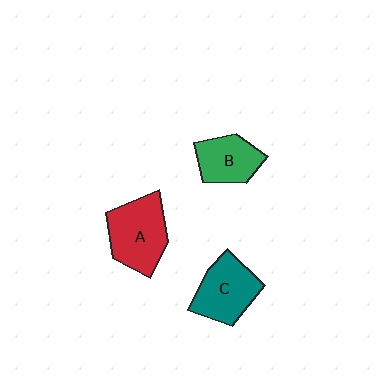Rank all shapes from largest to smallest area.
From largest to smallest: A (red), C (teal), B (green).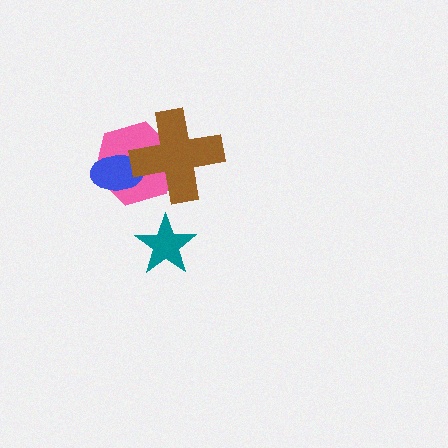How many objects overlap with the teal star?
0 objects overlap with the teal star.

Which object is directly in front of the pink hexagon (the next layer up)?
The blue ellipse is directly in front of the pink hexagon.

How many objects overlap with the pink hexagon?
2 objects overlap with the pink hexagon.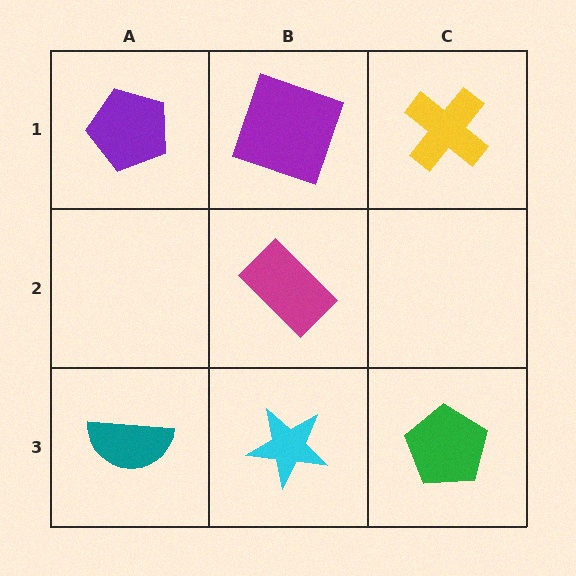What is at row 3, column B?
A cyan star.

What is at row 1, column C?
A yellow cross.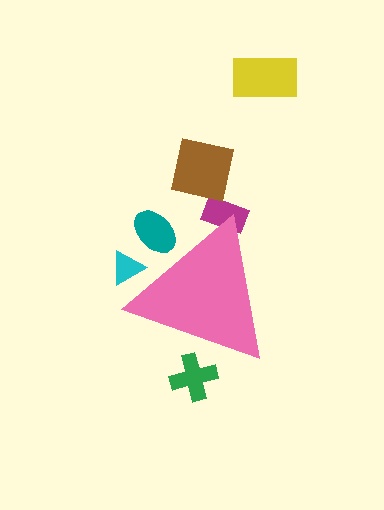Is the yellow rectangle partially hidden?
No, the yellow rectangle is fully visible.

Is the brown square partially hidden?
No, the brown square is fully visible.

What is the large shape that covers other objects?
A pink triangle.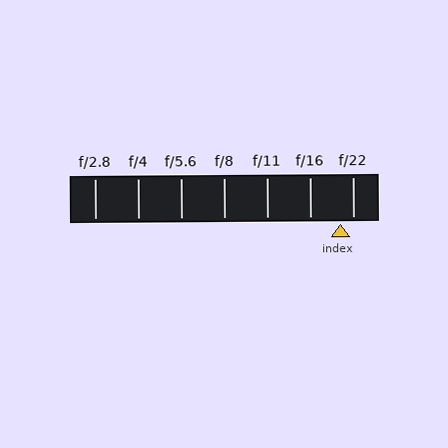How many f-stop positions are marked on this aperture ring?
There are 7 f-stop positions marked.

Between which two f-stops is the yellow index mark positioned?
The index mark is between f/16 and f/22.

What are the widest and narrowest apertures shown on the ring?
The widest aperture shown is f/2.8 and the narrowest is f/22.